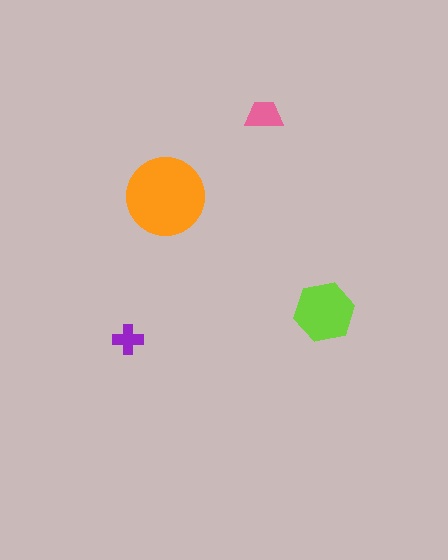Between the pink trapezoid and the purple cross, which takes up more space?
The pink trapezoid.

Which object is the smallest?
The purple cross.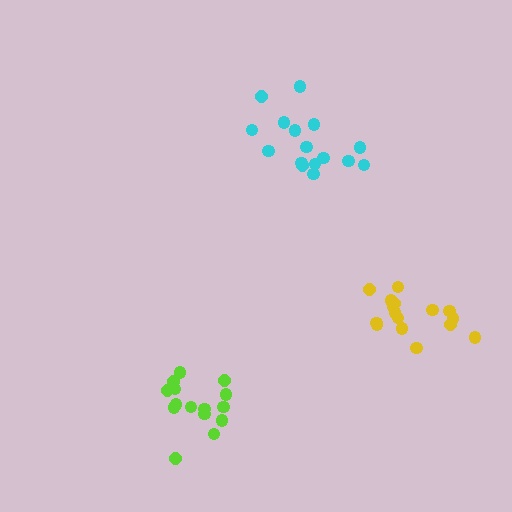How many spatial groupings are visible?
There are 3 spatial groupings.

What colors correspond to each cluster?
The clusters are colored: cyan, lime, yellow.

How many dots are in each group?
Group 1: 16 dots, Group 2: 15 dots, Group 3: 16 dots (47 total).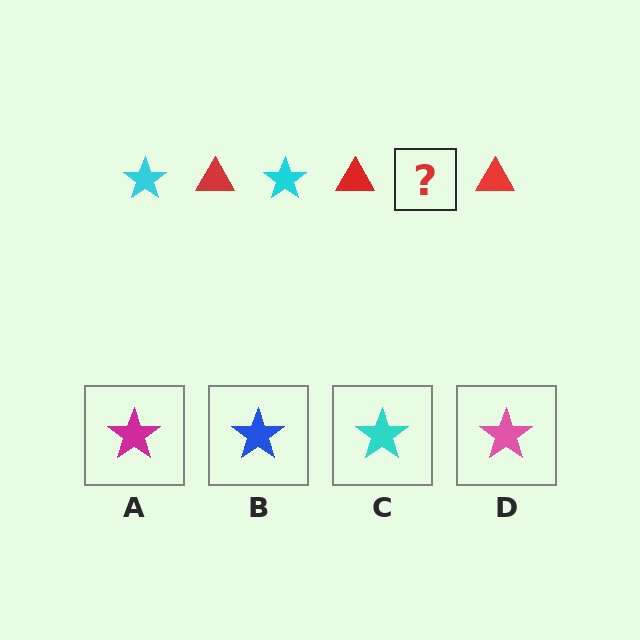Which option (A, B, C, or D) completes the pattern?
C.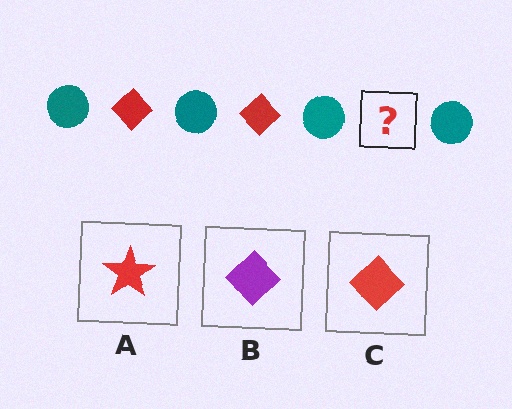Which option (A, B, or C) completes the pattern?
C.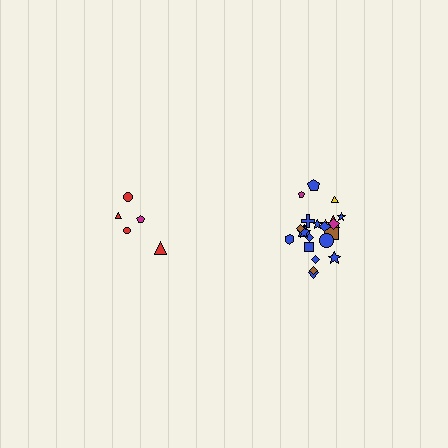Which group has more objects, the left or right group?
The right group.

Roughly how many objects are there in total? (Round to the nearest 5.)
Roughly 25 objects in total.